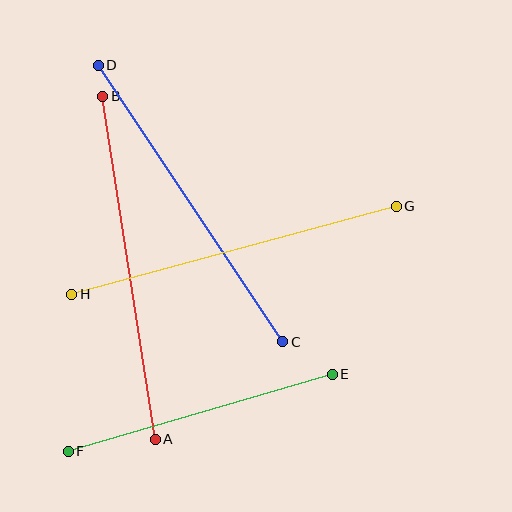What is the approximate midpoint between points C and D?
The midpoint is at approximately (191, 204) pixels.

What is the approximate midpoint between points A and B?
The midpoint is at approximately (129, 268) pixels.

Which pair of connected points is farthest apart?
Points A and B are farthest apart.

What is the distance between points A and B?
The distance is approximately 347 pixels.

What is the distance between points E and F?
The distance is approximately 275 pixels.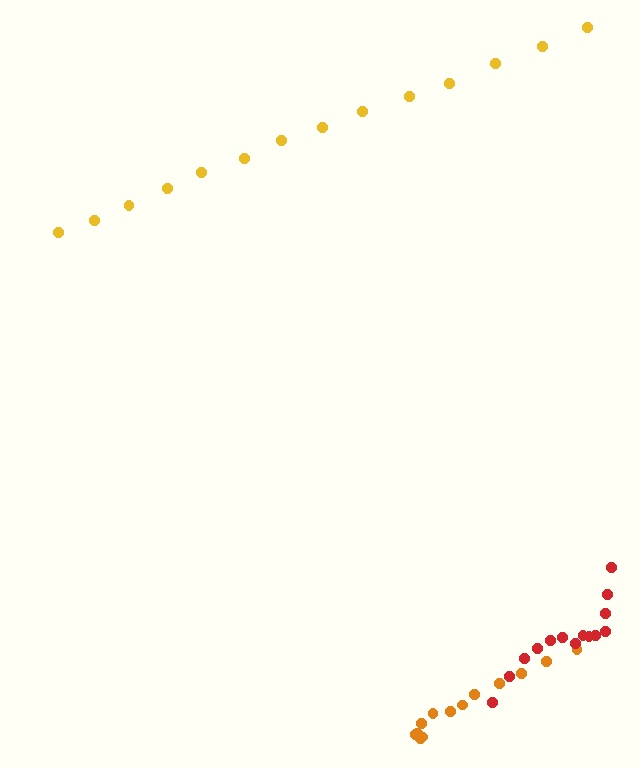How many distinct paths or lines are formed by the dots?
There are 3 distinct paths.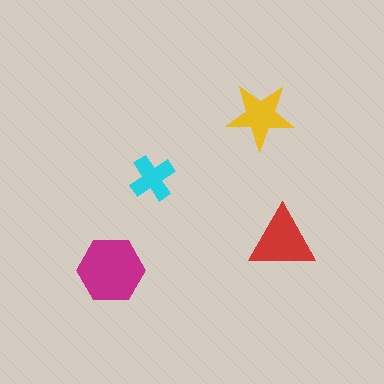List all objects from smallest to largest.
The cyan cross, the yellow star, the red triangle, the magenta hexagon.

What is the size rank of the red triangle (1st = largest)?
2nd.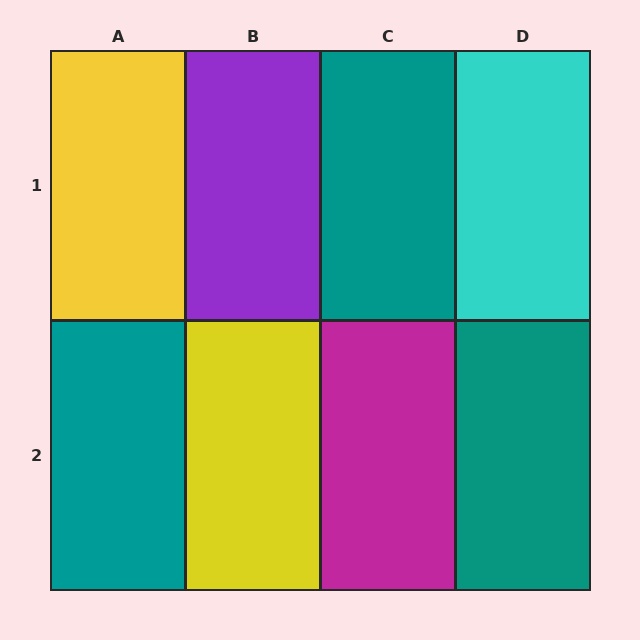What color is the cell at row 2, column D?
Teal.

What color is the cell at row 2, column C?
Magenta.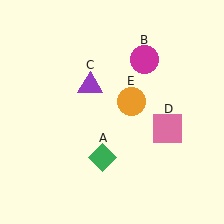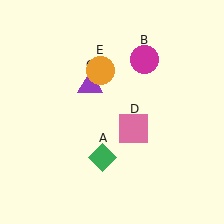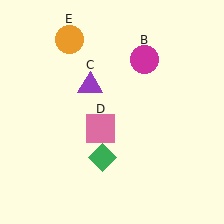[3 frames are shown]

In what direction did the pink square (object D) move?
The pink square (object D) moved left.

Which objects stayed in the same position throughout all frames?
Green diamond (object A) and magenta circle (object B) and purple triangle (object C) remained stationary.